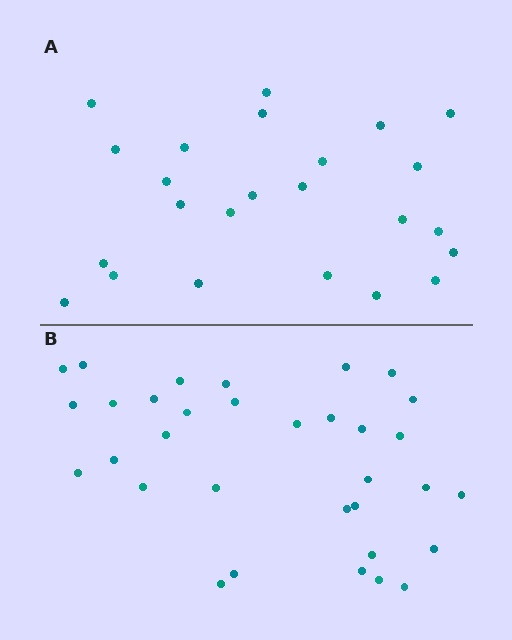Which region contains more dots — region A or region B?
Region B (the bottom region) has more dots.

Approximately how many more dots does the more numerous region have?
Region B has roughly 8 or so more dots than region A.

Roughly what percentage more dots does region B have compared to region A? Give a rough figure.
About 40% more.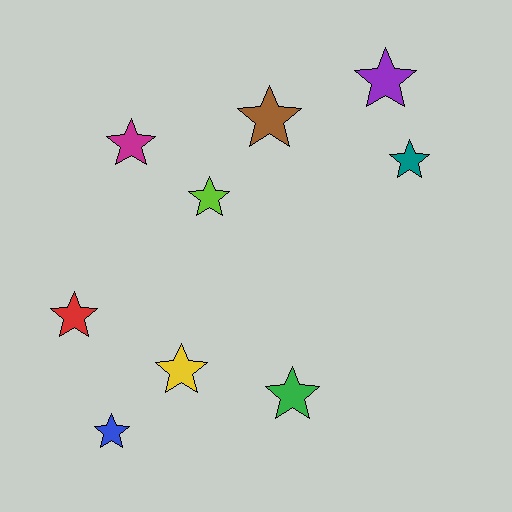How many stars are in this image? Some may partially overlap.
There are 9 stars.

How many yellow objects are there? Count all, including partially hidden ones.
There is 1 yellow object.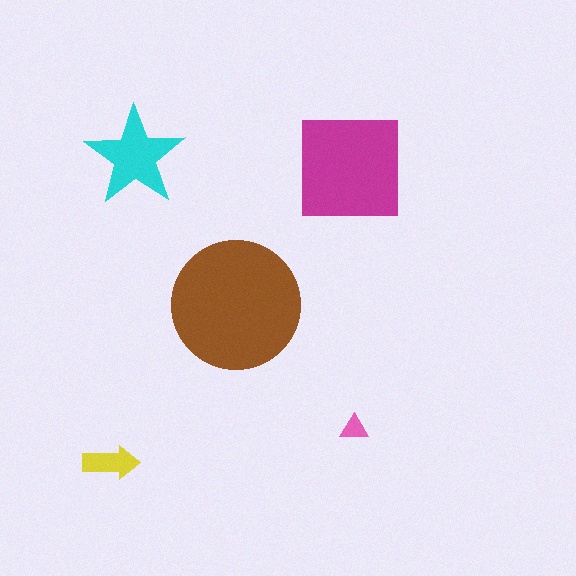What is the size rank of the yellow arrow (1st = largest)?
4th.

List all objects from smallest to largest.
The pink triangle, the yellow arrow, the cyan star, the magenta square, the brown circle.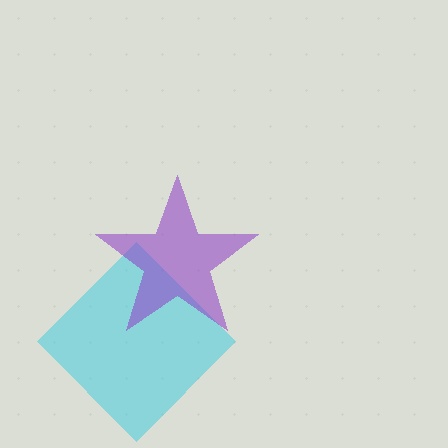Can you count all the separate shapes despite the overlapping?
Yes, there are 2 separate shapes.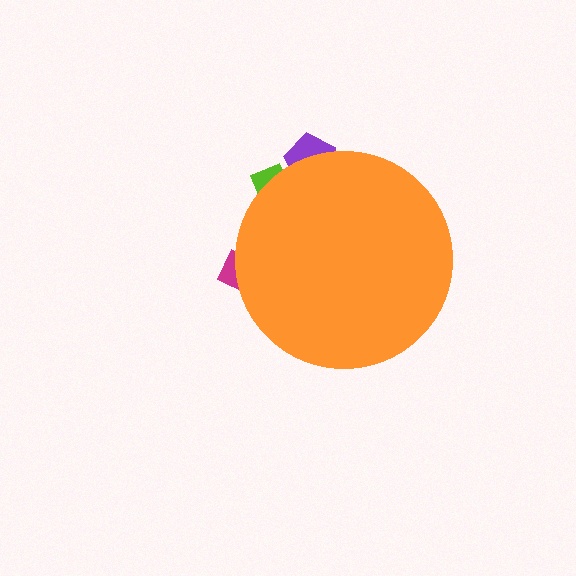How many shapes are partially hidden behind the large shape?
3 shapes are partially hidden.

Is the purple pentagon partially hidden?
Yes, the purple pentagon is partially hidden behind the orange circle.